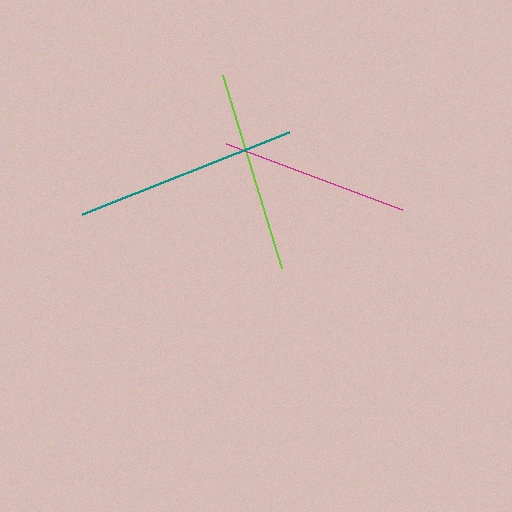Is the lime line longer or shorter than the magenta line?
The lime line is longer than the magenta line.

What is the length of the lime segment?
The lime segment is approximately 201 pixels long.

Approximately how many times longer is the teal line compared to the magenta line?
The teal line is approximately 1.2 times the length of the magenta line.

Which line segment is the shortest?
The magenta line is the shortest at approximately 187 pixels.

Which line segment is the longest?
The teal line is the longest at approximately 222 pixels.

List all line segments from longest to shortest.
From longest to shortest: teal, lime, magenta.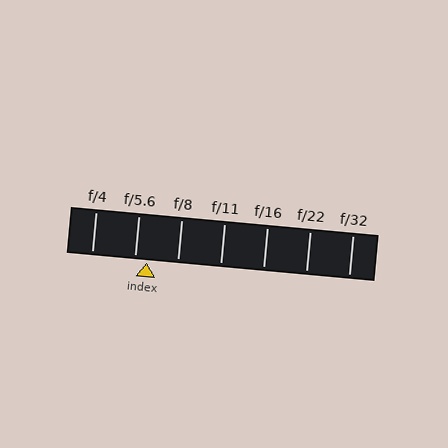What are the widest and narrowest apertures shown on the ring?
The widest aperture shown is f/4 and the narrowest is f/32.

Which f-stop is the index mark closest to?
The index mark is closest to f/5.6.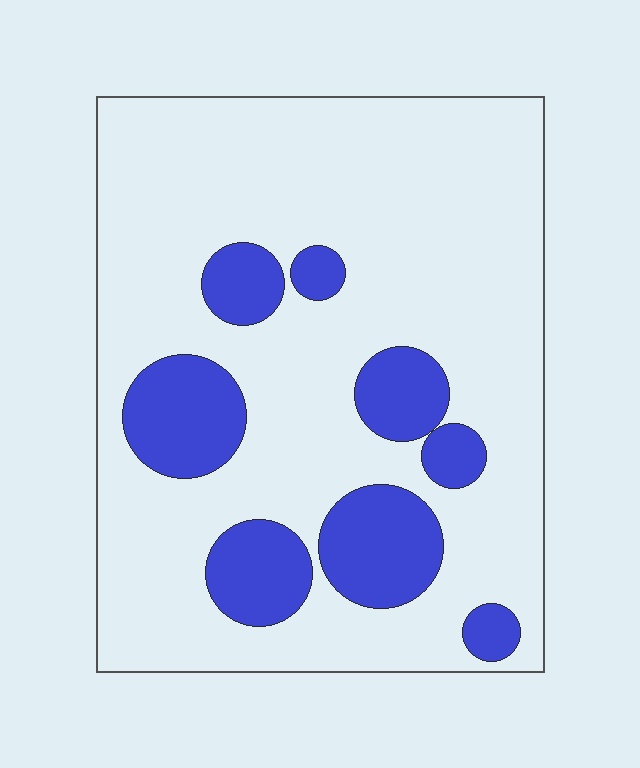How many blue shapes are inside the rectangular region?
8.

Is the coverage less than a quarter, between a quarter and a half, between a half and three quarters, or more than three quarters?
Less than a quarter.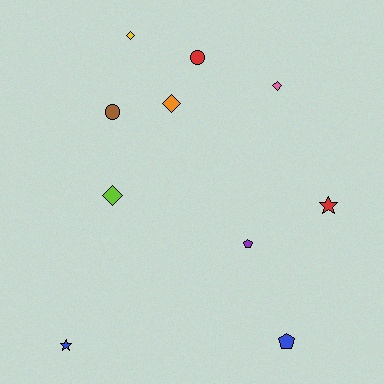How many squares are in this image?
There are no squares.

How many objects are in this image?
There are 10 objects.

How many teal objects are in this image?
There are no teal objects.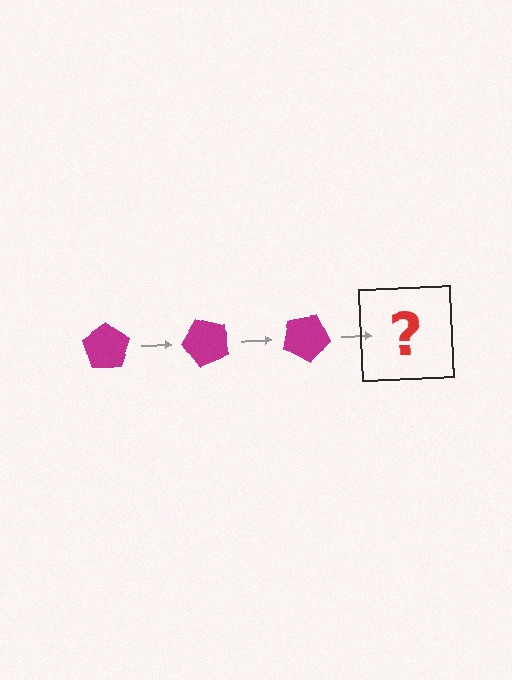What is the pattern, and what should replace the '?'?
The pattern is that the pentagon rotates 50 degrees each step. The '?' should be a magenta pentagon rotated 150 degrees.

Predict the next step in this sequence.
The next step is a magenta pentagon rotated 150 degrees.